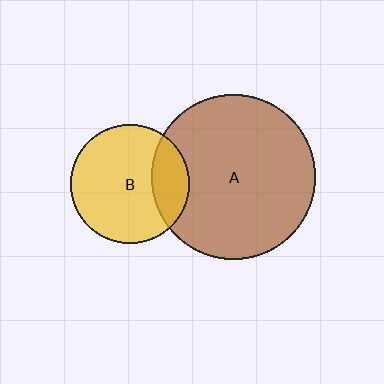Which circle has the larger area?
Circle A (brown).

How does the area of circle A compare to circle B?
Approximately 1.9 times.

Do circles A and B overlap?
Yes.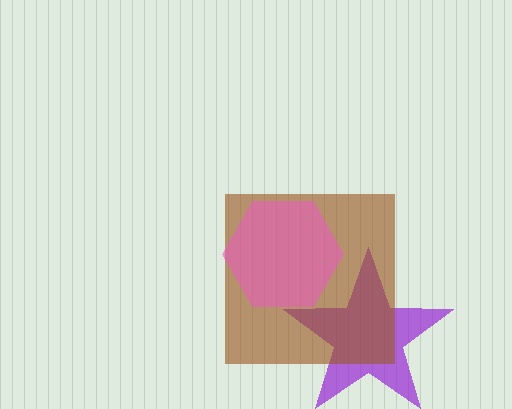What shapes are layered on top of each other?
The layered shapes are: a purple star, a brown square, a pink hexagon.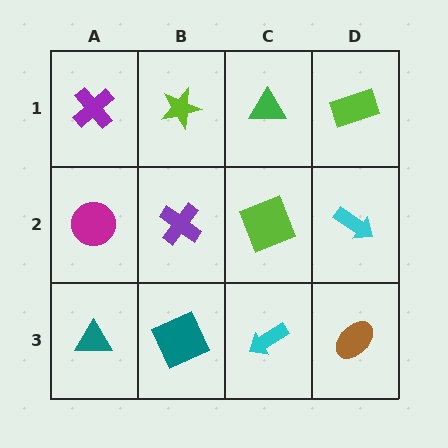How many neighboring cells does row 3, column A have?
2.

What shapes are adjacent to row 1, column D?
A cyan arrow (row 2, column D), a green triangle (row 1, column C).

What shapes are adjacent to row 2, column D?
A lime rectangle (row 1, column D), a brown ellipse (row 3, column D), a lime square (row 2, column C).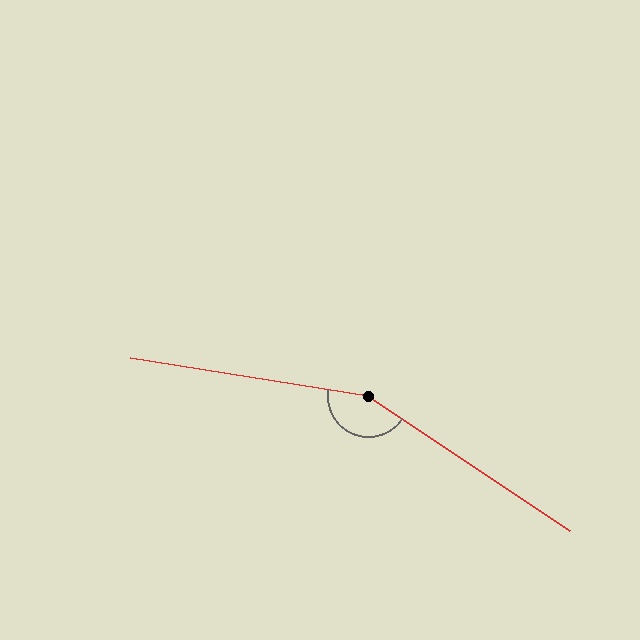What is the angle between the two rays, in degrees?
Approximately 155 degrees.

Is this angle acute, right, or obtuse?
It is obtuse.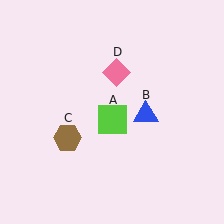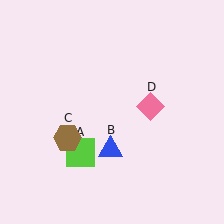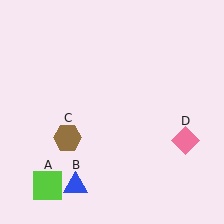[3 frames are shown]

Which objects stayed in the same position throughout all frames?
Brown hexagon (object C) remained stationary.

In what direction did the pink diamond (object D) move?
The pink diamond (object D) moved down and to the right.